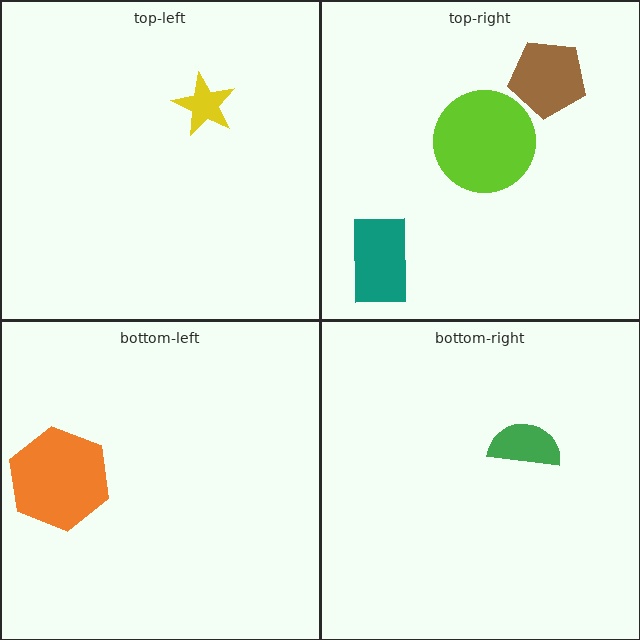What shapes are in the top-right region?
The teal rectangle, the lime circle, the brown pentagon.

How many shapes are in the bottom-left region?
1.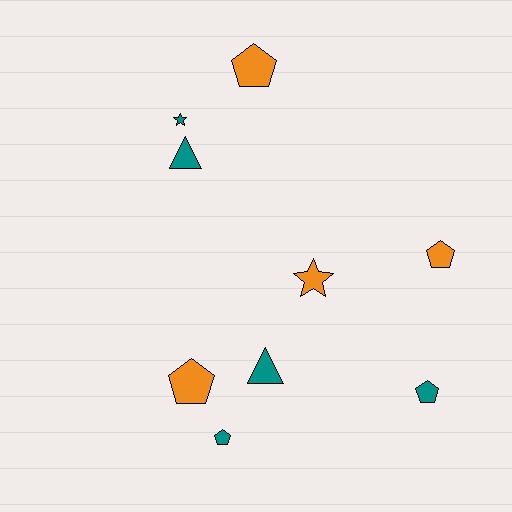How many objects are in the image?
There are 9 objects.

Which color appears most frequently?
Teal, with 5 objects.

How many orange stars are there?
There is 1 orange star.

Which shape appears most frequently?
Pentagon, with 5 objects.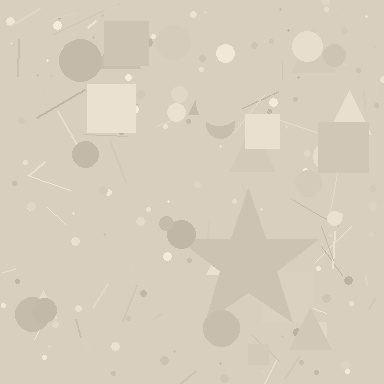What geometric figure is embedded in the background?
A star is embedded in the background.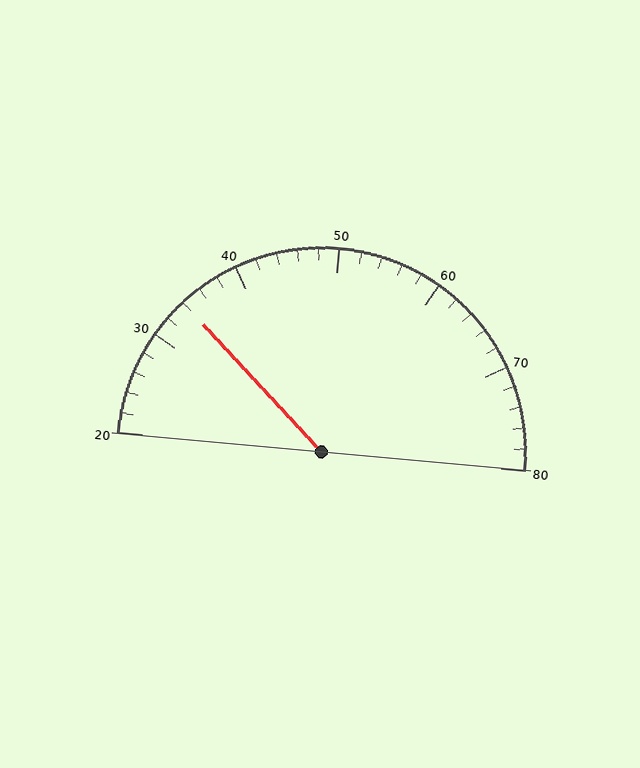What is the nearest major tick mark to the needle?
The nearest major tick mark is 30.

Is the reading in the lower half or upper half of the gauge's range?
The reading is in the lower half of the range (20 to 80).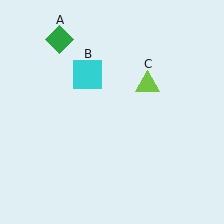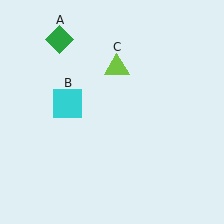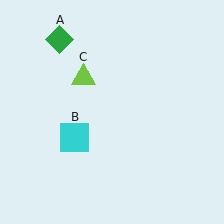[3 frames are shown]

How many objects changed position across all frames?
2 objects changed position: cyan square (object B), lime triangle (object C).